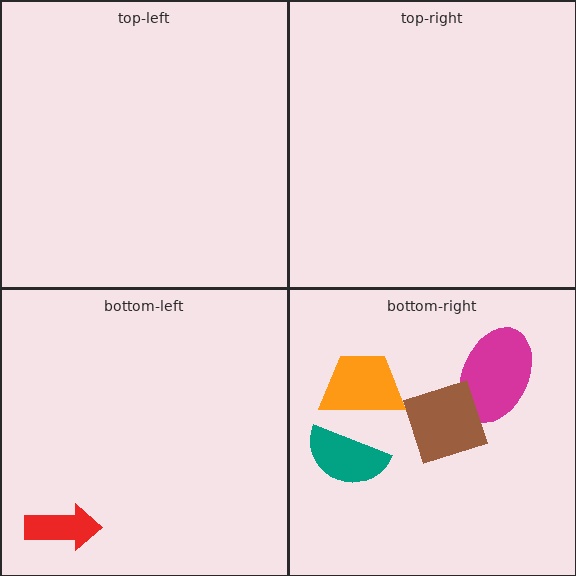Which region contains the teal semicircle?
The bottom-right region.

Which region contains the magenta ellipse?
The bottom-right region.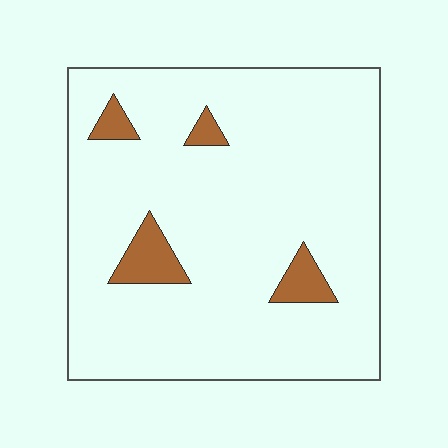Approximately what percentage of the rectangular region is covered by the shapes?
Approximately 10%.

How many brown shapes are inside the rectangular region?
4.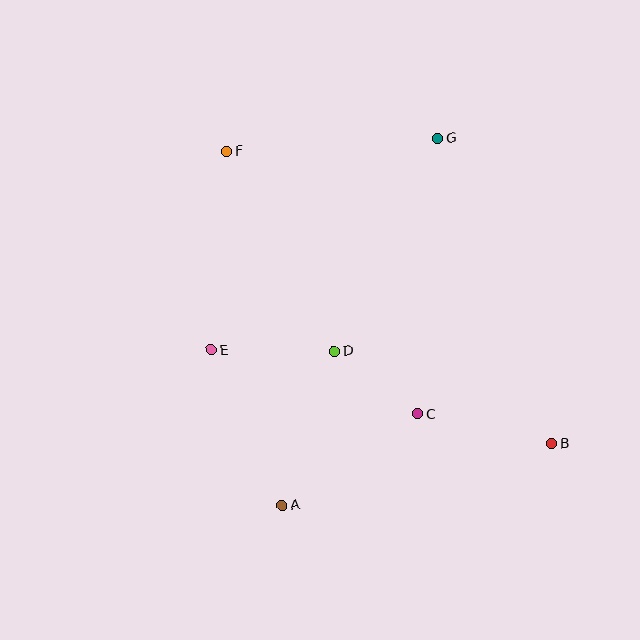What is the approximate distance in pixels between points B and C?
The distance between B and C is approximately 138 pixels.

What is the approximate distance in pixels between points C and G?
The distance between C and G is approximately 277 pixels.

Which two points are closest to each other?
Points C and D are closest to each other.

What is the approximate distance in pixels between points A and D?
The distance between A and D is approximately 162 pixels.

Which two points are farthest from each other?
Points B and F are farthest from each other.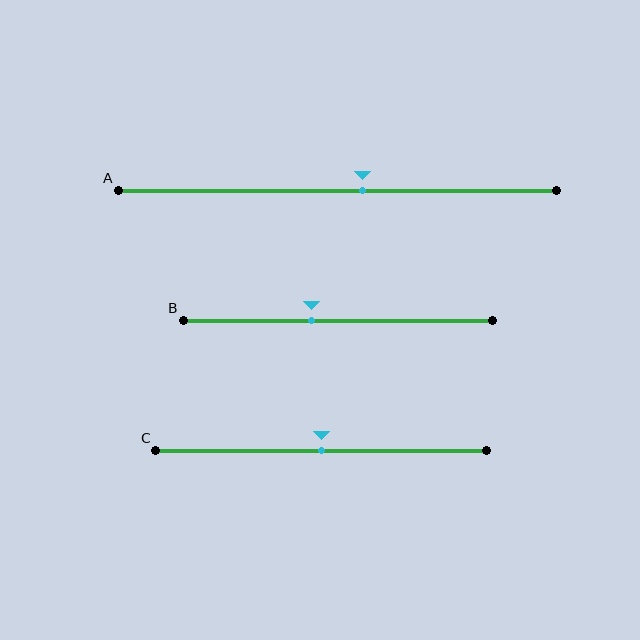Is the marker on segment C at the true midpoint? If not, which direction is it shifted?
Yes, the marker on segment C is at the true midpoint.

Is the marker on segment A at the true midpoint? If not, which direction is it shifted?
No, the marker on segment A is shifted to the right by about 6% of the segment length.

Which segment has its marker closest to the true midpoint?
Segment C has its marker closest to the true midpoint.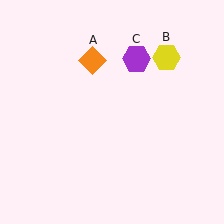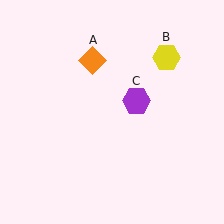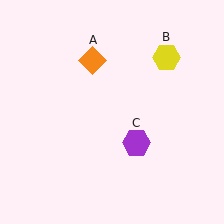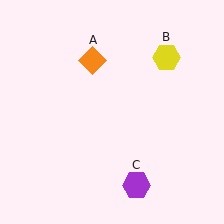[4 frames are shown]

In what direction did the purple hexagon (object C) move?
The purple hexagon (object C) moved down.